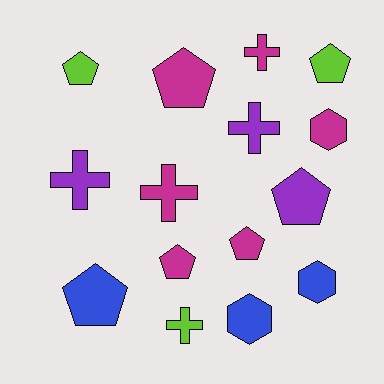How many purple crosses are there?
There are 2 purple crosses.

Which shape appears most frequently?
Pentagon, with 7 objects.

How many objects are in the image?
There are 15 objects.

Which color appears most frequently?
Magenta, with 6 objects.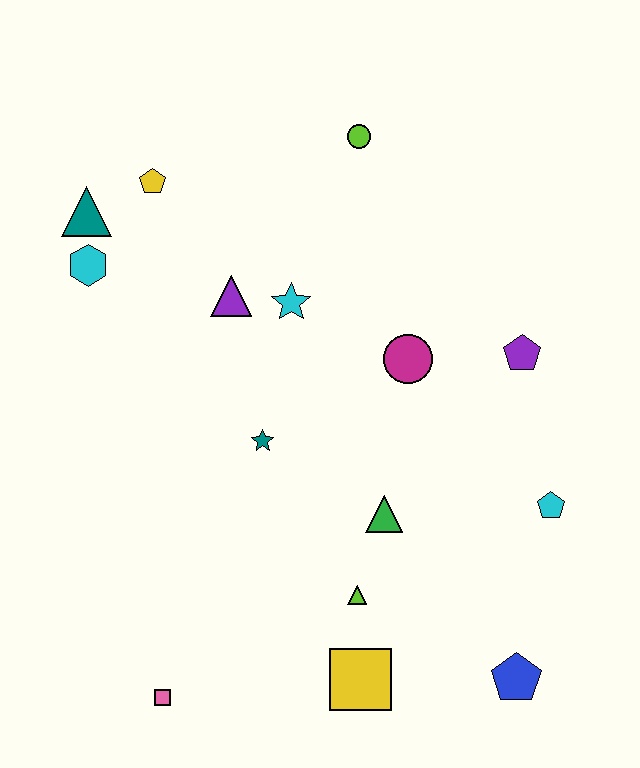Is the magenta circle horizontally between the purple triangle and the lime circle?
No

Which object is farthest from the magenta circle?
The pink square is farthest from the magenta circle.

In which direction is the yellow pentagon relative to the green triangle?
The yellow pentagon is above the green triangle.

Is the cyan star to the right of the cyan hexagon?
Yes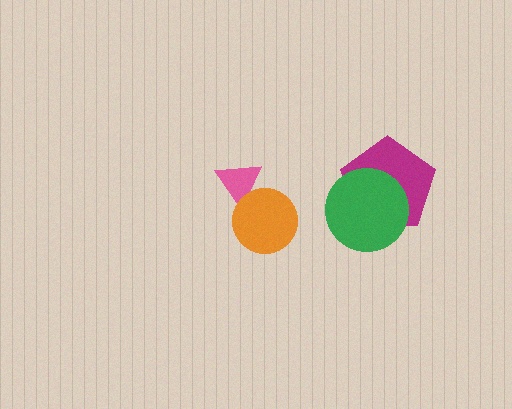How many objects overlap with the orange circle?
1 object overlaps with the orange circle.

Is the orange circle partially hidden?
No, no other shape covers it.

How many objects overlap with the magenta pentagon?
1 object overlaps with the magenta pentagon.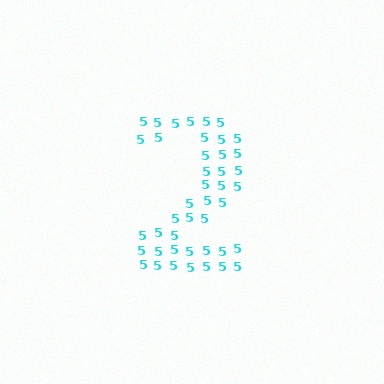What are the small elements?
The small elements are digit 5's.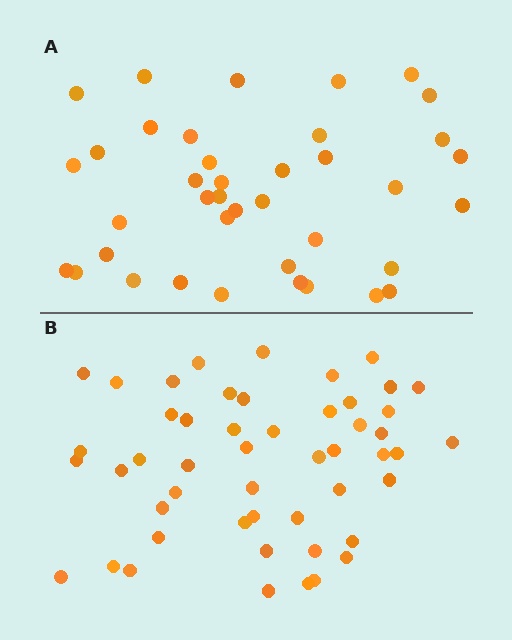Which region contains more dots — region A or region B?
Region B (the bottom region) has more dots.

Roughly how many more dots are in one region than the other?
Region B has roughly 12 or so more dots than region A.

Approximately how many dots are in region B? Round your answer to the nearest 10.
About 50 dots.